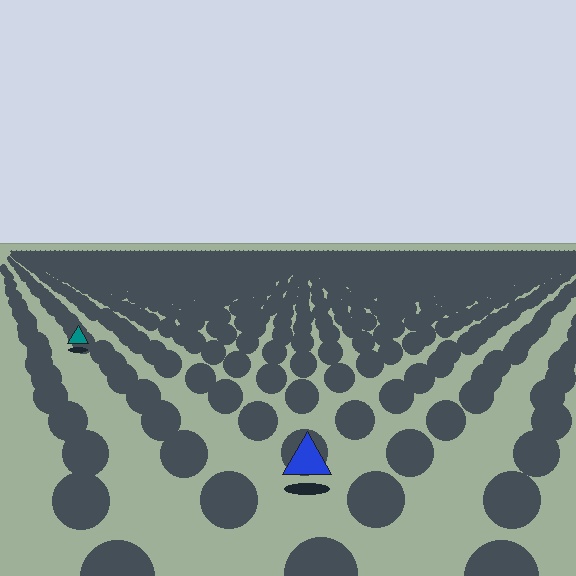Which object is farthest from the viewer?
The teal triangle is farthest from the viewer. It appears smaller and the ground texture around it is denser.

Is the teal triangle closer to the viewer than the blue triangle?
No. The blue triangle is closer — you can tell from the texture gradient: the ground texture is coarser near it.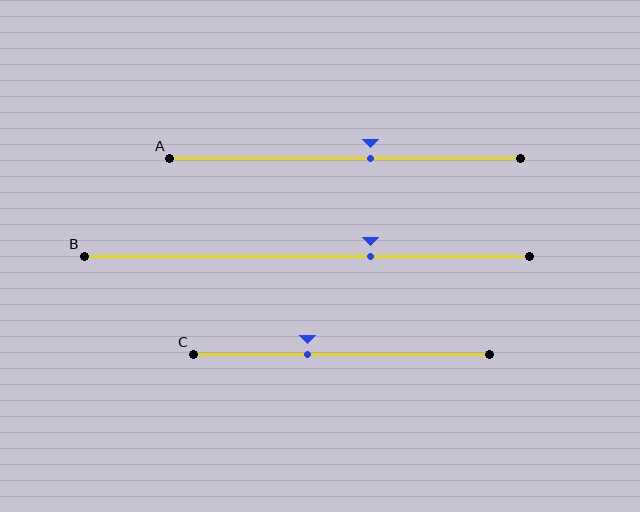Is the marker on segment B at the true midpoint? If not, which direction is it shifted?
No, the marker on segment B is shifted to the right by about 14% of the segment length.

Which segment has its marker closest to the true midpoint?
Segment A has its marker closest to the true midpoint.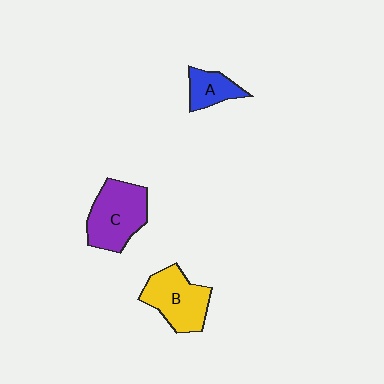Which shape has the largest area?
Shape C (purple).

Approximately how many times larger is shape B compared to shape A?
Approximately 1.9 times.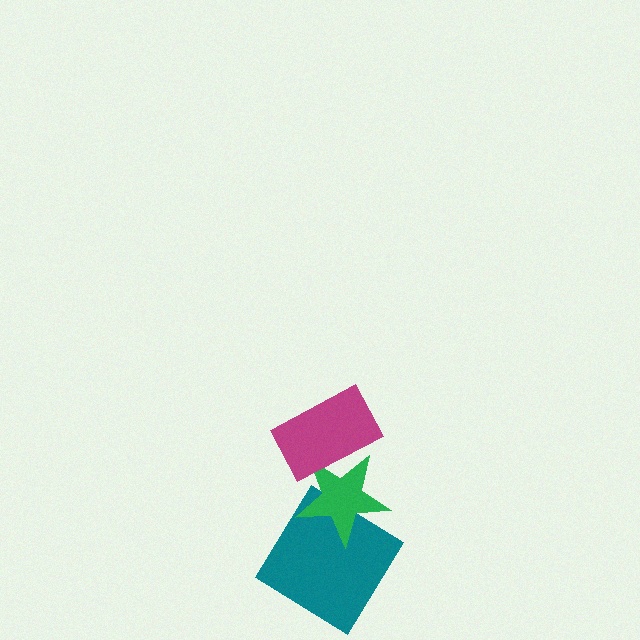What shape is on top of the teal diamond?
The green star is on top of the teal diamond.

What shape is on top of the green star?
The magenta rectangle is on top of the green star.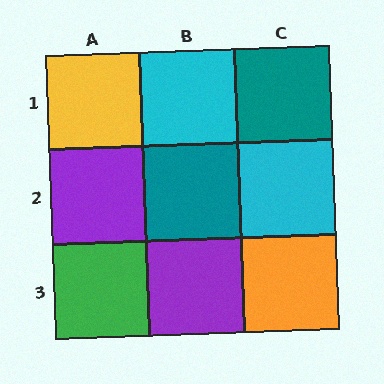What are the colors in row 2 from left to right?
Purple, teal, cyan.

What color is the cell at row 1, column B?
Cyan.